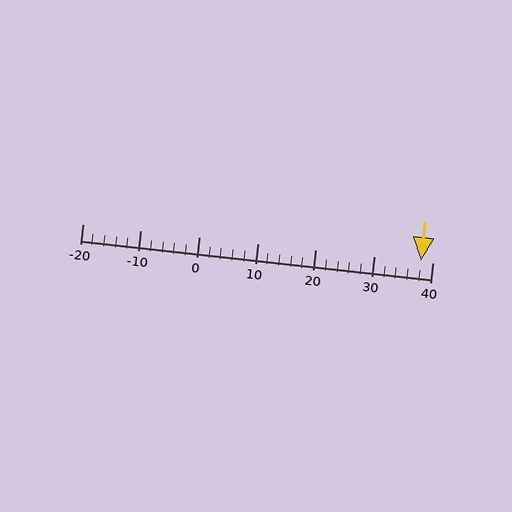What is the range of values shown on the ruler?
The ruler shows values from -20 to 40.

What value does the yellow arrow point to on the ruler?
The yellow arrow points to approximately 38.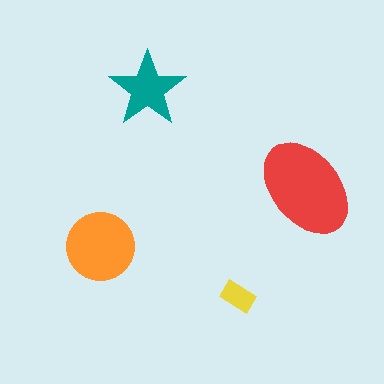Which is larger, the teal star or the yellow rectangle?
The teal star.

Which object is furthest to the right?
The red ellipse is rightmost.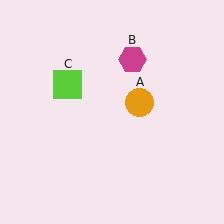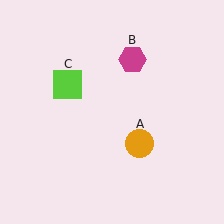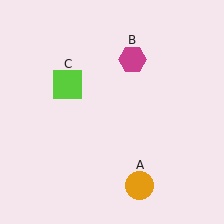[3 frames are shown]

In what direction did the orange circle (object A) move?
The orange circle (object A) moved down.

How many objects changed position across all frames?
1 object changed position: orange circle (object A).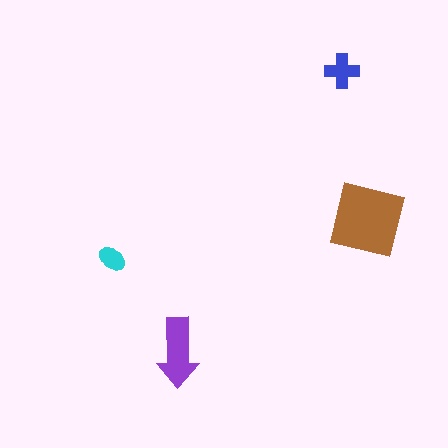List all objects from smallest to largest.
The cyan ellipse, the blue cross, the purple arrow, the brown square.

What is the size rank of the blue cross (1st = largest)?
3rd.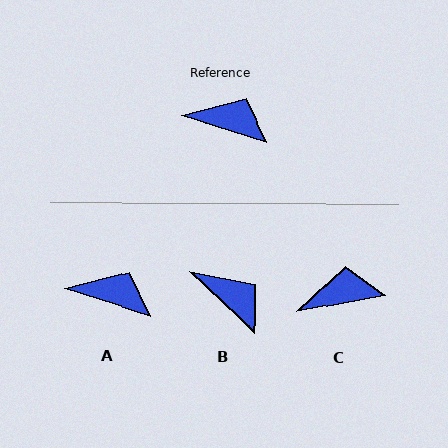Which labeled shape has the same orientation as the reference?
A.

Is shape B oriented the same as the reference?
No, it is off by about 25 degrees.